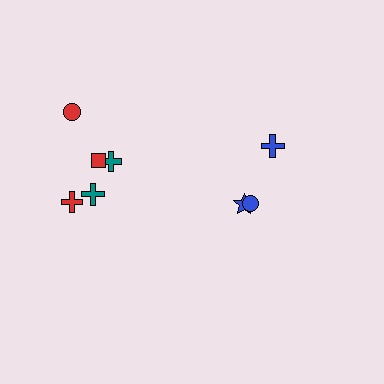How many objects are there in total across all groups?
There are 8 objects.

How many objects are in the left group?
There are 5 objects.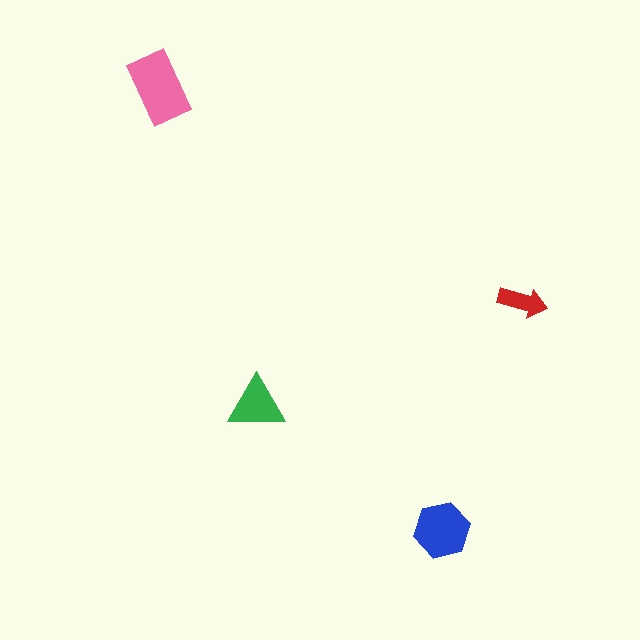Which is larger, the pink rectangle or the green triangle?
The pink rectangle.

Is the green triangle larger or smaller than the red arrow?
Larger.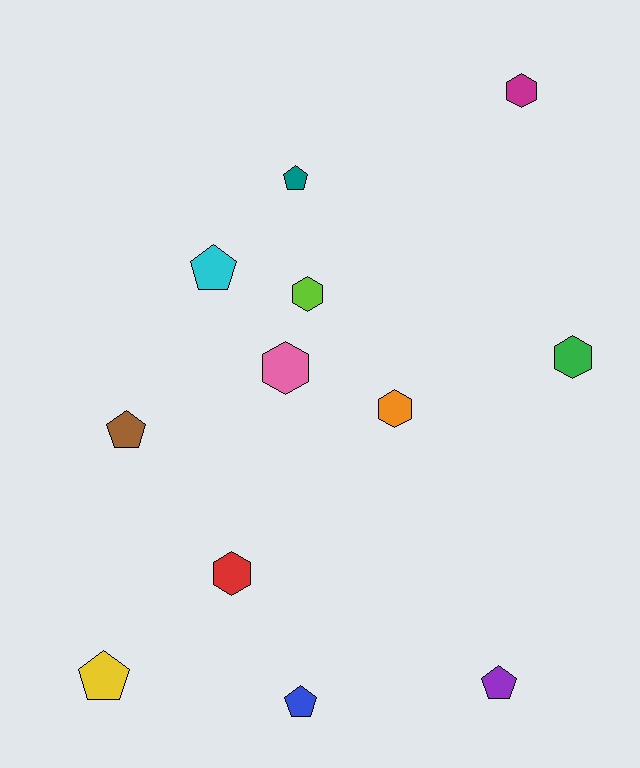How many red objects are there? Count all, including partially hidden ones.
There is 1 red object.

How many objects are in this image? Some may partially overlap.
There are 12 objects.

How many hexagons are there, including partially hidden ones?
There are 6 hexagons.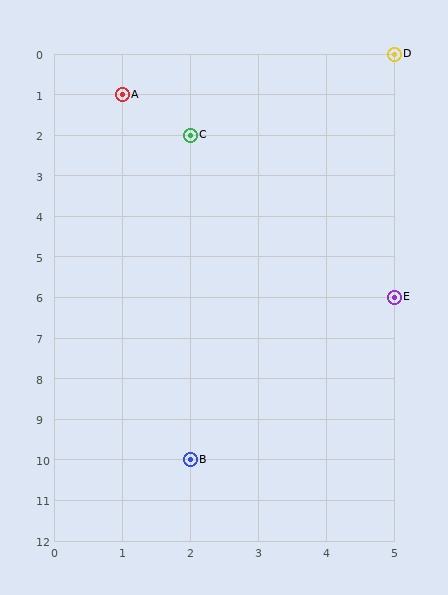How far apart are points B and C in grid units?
Points B and C are 8 rows apart.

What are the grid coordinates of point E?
Point E is at grid coordinates (5, 6).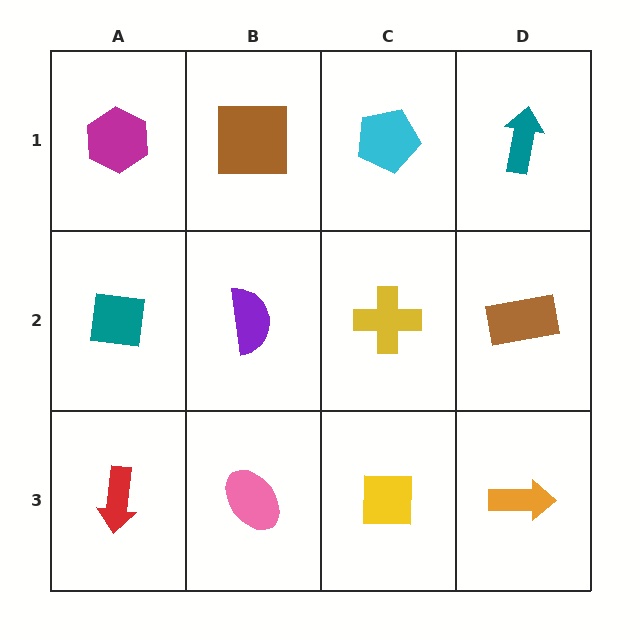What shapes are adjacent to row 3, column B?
A purple semicircle (row 2, column B), a red arrow (row 3, column A), a yellow square (row 3, column C).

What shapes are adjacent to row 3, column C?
A yellow cross (row 2, column C), a pink ellipse (row 3, column B), an orange arrow (row 3, column D).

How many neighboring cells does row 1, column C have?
3.